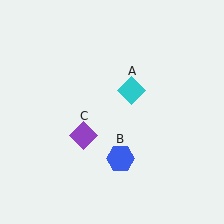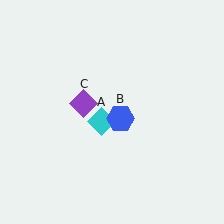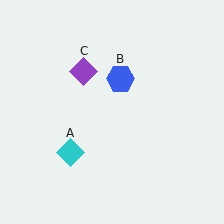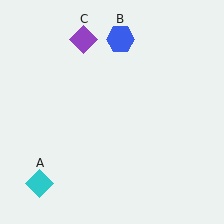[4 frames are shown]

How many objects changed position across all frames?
3 objects changed position: cyan diamond (object A), blue hexagon (object B), purple diamond (object C).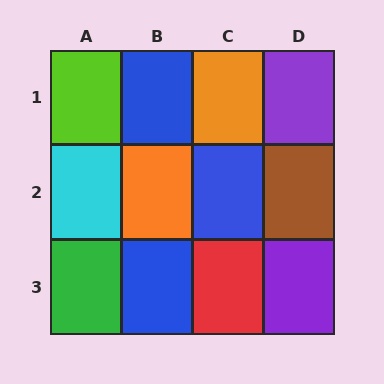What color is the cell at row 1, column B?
Blue.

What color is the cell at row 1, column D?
Purple.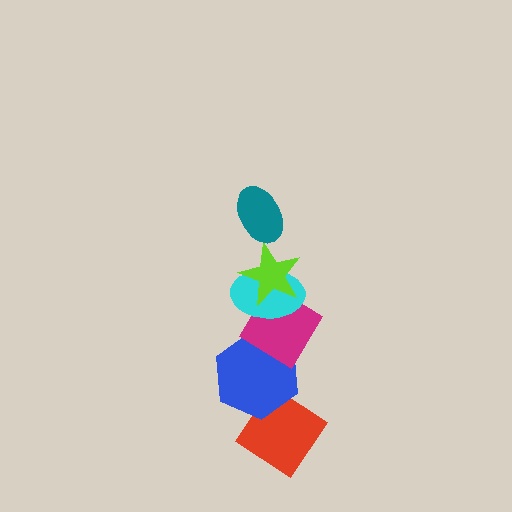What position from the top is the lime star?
The lime star is 2nd from the top.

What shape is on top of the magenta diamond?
The cyan ellipse is on top of the magenta diamond.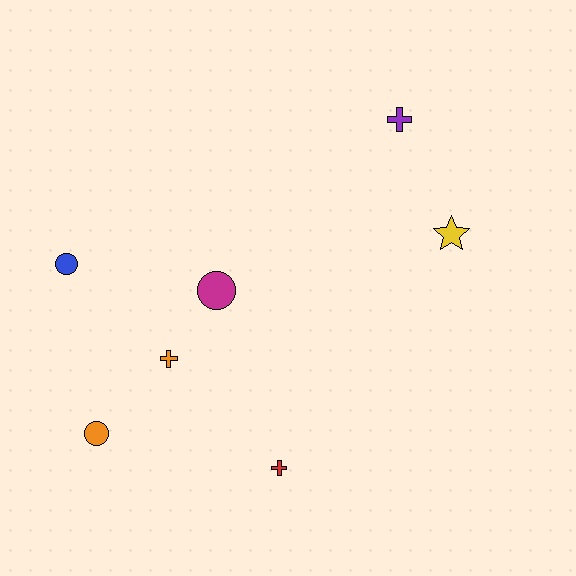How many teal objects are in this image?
There are no teal objects.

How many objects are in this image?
There are 7 objects.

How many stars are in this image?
There is 1 star.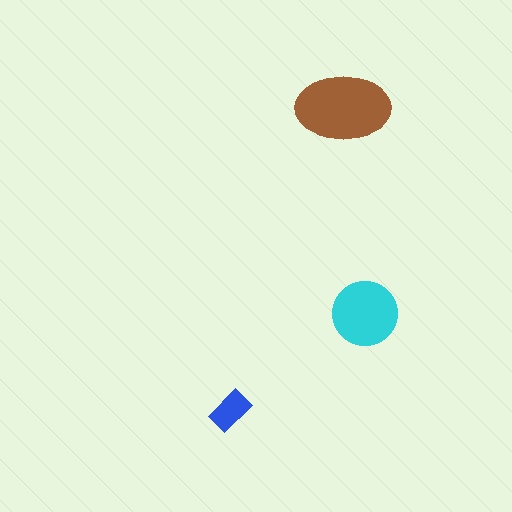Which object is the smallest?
The blue rectangle.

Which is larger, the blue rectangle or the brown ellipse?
The brown ellipse.